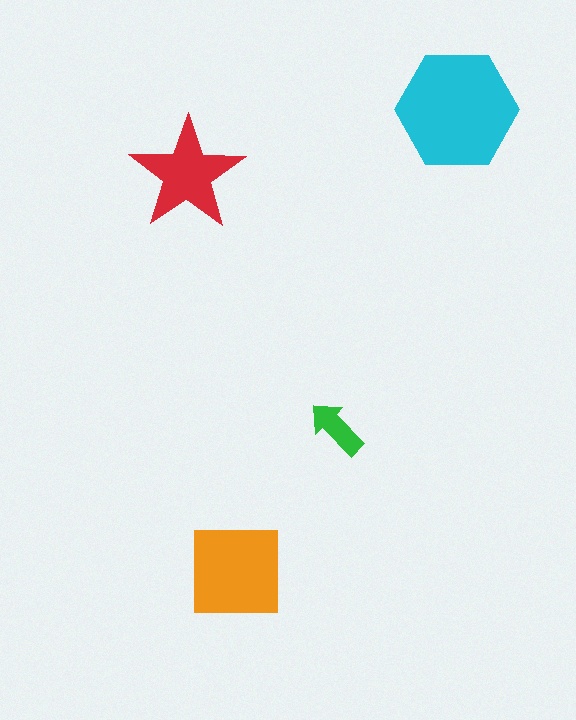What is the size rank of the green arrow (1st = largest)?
4th.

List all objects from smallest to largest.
The green arrow, the red star, the orange square, the cyan hexagon.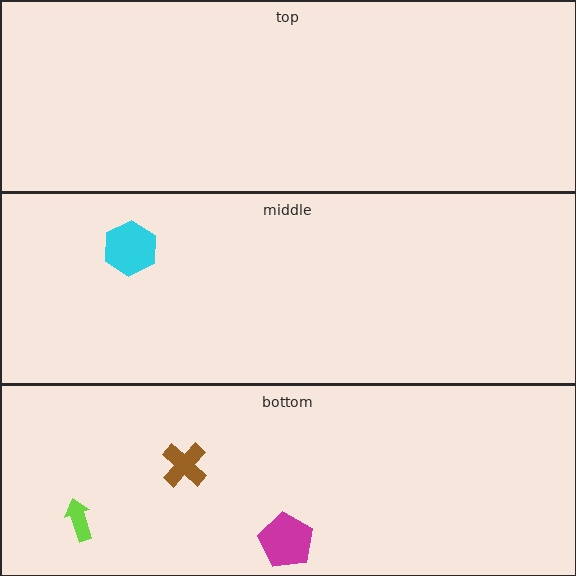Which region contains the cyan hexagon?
The middle region.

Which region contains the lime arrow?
The bottom region.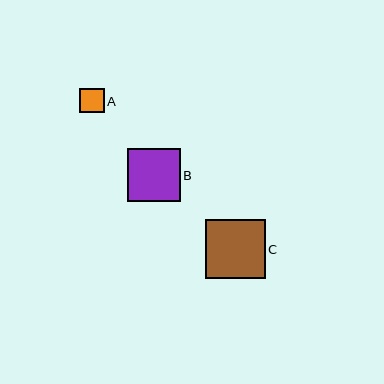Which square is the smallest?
Square A is the smallest with a size of approximately 24 pixels.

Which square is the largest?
Square C is the largest with a size of approximately 59 pixels.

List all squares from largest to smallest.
From largest to smallest: C, B, A.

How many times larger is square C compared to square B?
Square C is approximately 1.1 times the size of square B.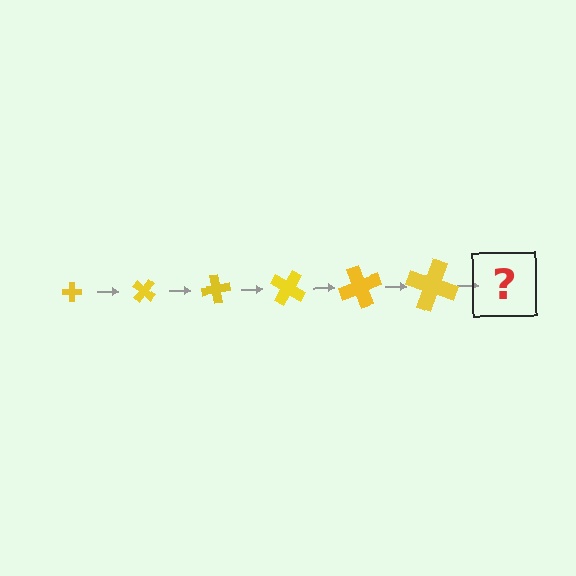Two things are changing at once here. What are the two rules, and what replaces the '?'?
The two rules are that the cross grows larger each step and it rotates 40 degrees each step. The '?' should be a cross, larger than the previous one and rotated 240 degrees from the start.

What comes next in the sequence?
The next element should be a cross, larger than the previous one and rotated 240 degrees from the start.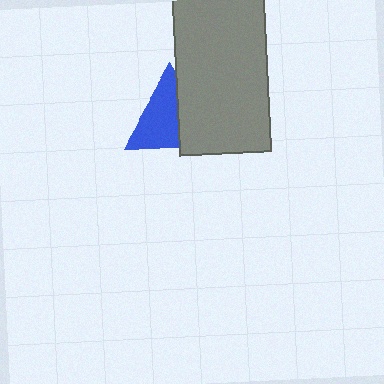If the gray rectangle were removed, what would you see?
You would see the complete blue triangle.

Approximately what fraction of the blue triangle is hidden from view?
Roughly 39% of the blue triangle is hidden behind the gray rectangle.